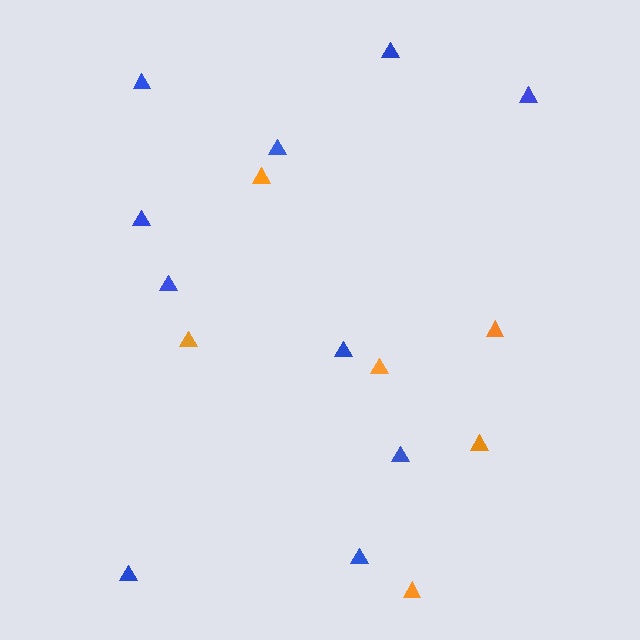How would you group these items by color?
There are 2 groups: one group of orange triangles (6) and one group of blue triangles (10).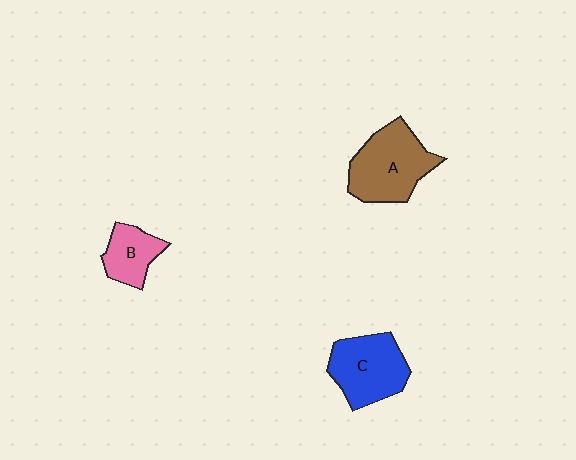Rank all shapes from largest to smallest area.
From largest to smallest: A (brown), C (blue), B (pink).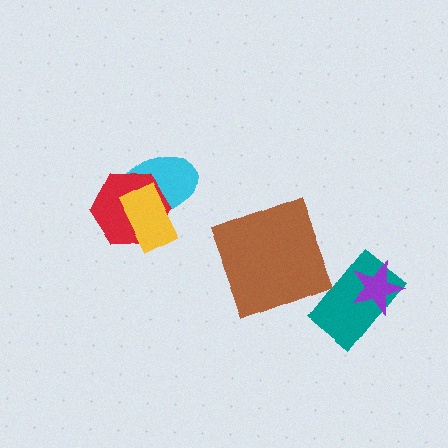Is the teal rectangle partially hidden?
Yes, it is partially covered by another shape.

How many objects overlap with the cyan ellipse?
2 objects overlap with the cyan ellipse.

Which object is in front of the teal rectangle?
The purple star is in front of the teal rectangle.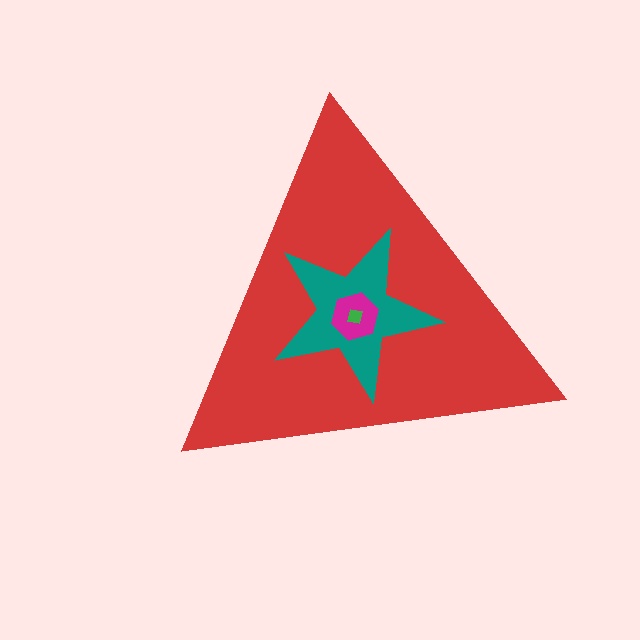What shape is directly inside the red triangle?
The teal star.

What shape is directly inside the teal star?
The magenta hexagon.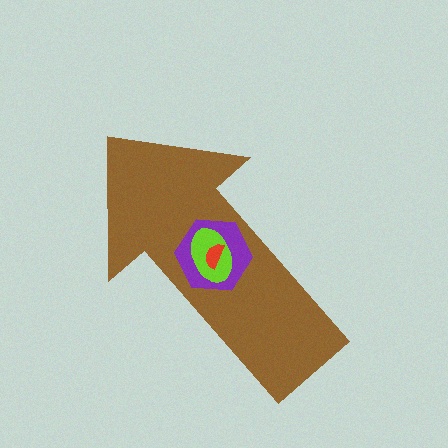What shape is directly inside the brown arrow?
The purple hexagon.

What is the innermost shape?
The red semicircle.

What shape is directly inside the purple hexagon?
The lime ellipse.